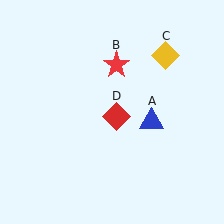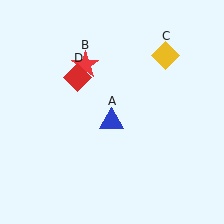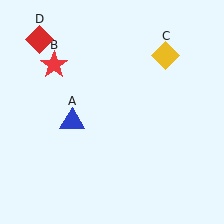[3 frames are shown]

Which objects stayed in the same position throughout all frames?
Yellow diamond (object C) remained stationary.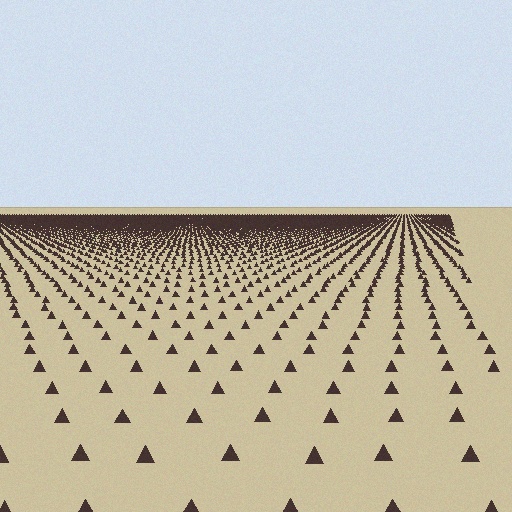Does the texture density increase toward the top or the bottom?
Density increases toward the top.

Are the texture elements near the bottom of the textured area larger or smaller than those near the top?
Larger. Near the bottom, elements are closer to the viewer and appear at a bigger on-screen size.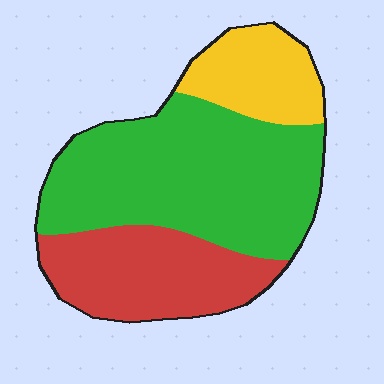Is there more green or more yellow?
Green.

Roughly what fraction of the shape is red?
Red covers around 30% of the shape.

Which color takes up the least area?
Yellow, at roughly 15%.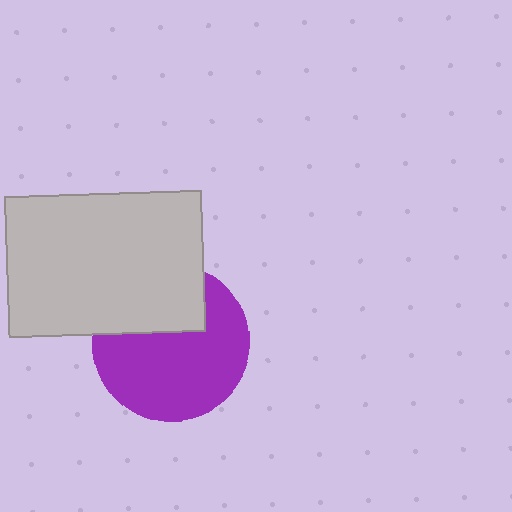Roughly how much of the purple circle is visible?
Most of it is visible (roughly 67%).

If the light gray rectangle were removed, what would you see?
You would see the complete purple circle.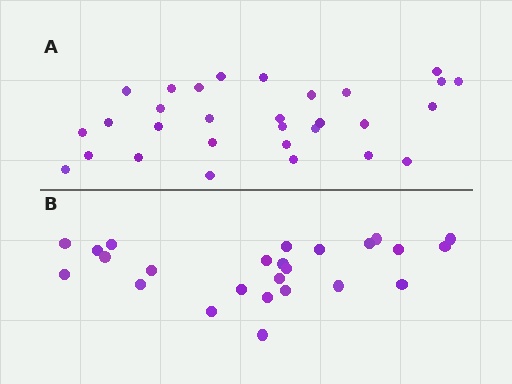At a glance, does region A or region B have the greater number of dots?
Region A (the top region) has more dots.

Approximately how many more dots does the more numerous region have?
Region A has about 5 more dots than region B.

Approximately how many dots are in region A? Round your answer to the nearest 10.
About 30 dots.